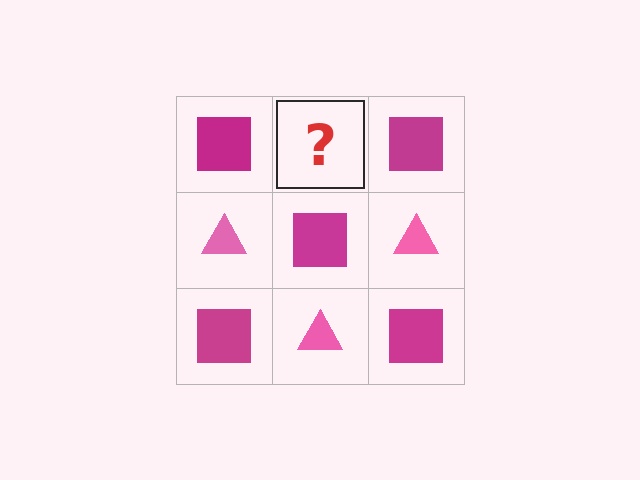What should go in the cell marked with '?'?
The missing cell should contain a pink triangle.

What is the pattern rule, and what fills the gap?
The rule is that it alternates magenta square and pink triangle in a checkerboard pattern. The gap should be filled with a pink triangle.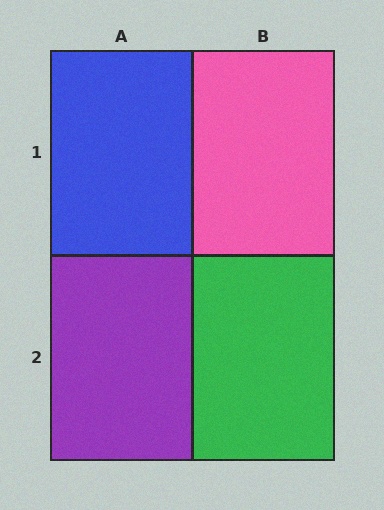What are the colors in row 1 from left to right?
Blue, pink.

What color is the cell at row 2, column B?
Green.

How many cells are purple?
1 cell is purple.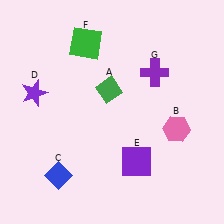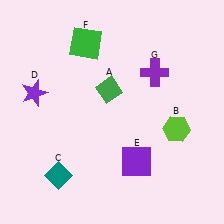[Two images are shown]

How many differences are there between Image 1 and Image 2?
There are 2 differences between the two images.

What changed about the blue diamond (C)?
In Image 1, C is blue. In Image 2, it changed to teal.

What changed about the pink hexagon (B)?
In Image 1, B is pink. In Image 2, it changed to lime.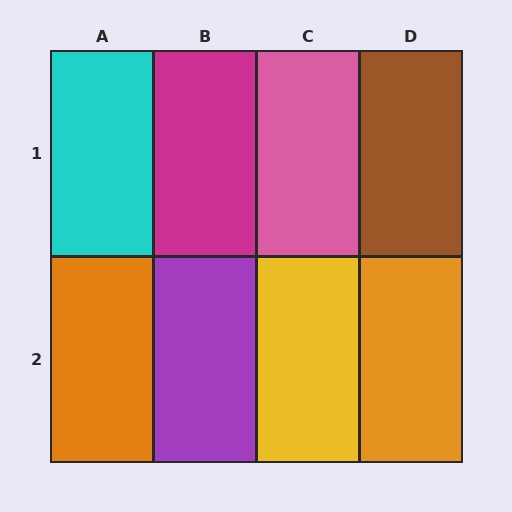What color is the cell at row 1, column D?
Brown.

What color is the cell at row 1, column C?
Pink.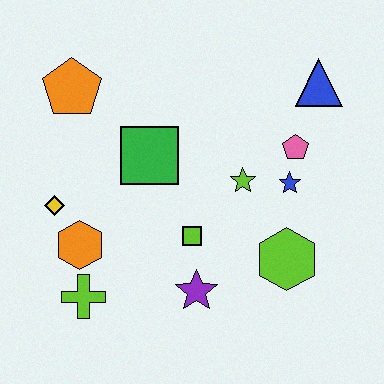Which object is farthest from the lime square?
The blue triangle is farthest from the lime square.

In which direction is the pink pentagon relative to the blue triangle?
The pink pentagon is below the blue triangle.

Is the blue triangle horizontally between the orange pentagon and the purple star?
No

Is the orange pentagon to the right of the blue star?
No